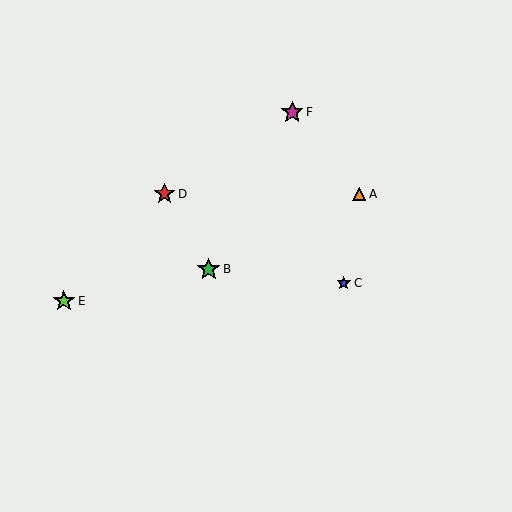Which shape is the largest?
The green star (labeled B) is the largest.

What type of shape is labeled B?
Shape B is a green star.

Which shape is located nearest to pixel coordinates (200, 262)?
The green star (labeled B) at (209, 269) is nearest to that location.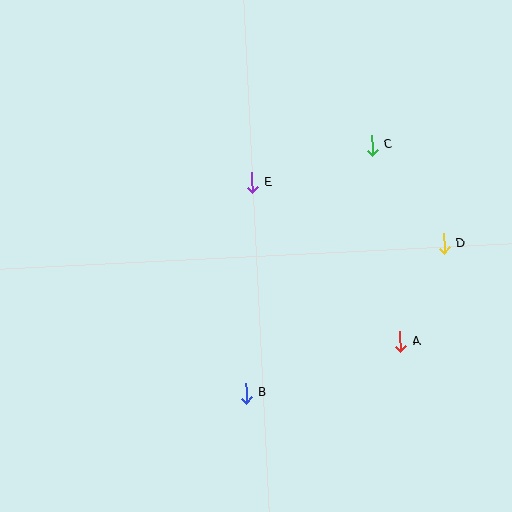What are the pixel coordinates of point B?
Point B is at (246, 393).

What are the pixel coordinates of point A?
Point A is at (400, 341).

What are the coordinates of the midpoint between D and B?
The midpoint between D and B is at (345, 318).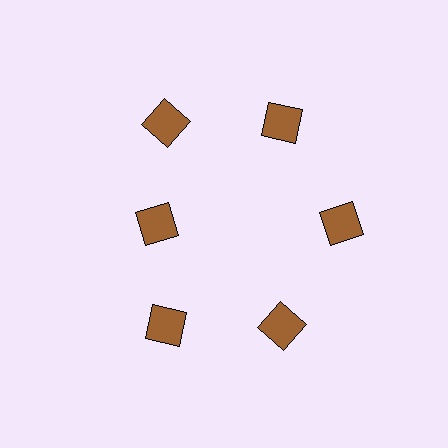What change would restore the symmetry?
The symmetry would be restored by moving it outward, back onto the ring so that all 6 diamonds sit at equal angles and equal distance from the center.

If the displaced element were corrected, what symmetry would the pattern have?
It would have 6-fold rotational symmetry — the pattern would map onto itself every 60 degrees.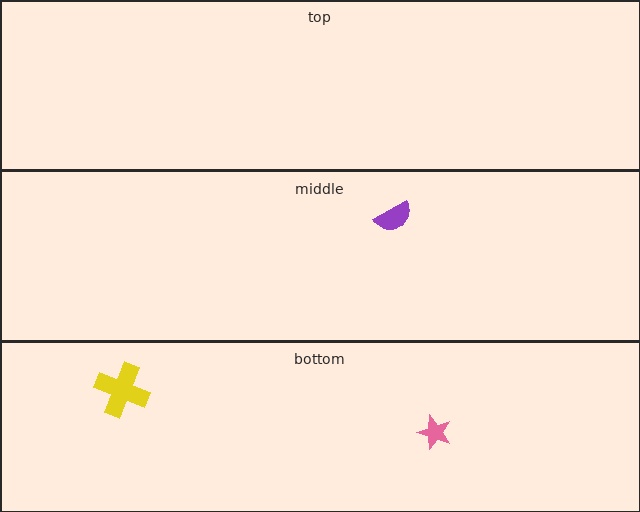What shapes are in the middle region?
The purple semicircle.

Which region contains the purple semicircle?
The middle region.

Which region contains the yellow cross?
The bottom region.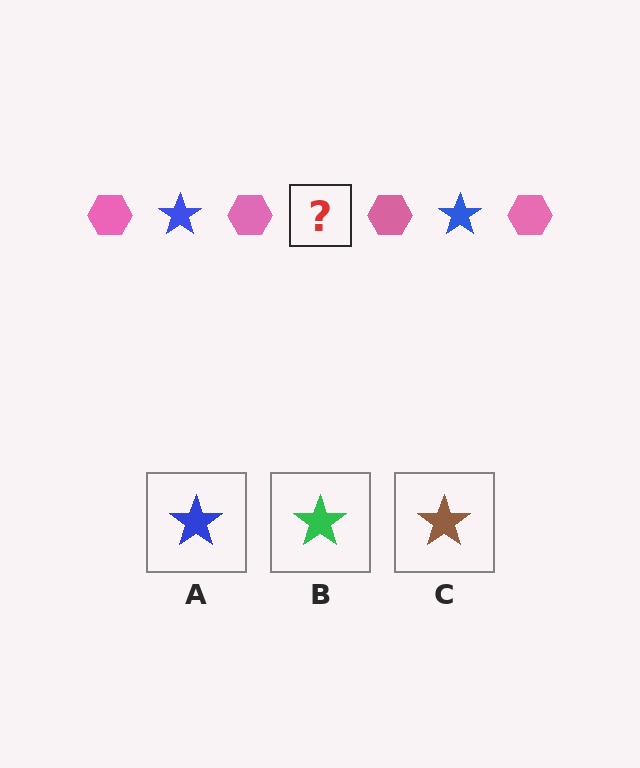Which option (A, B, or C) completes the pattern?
A.